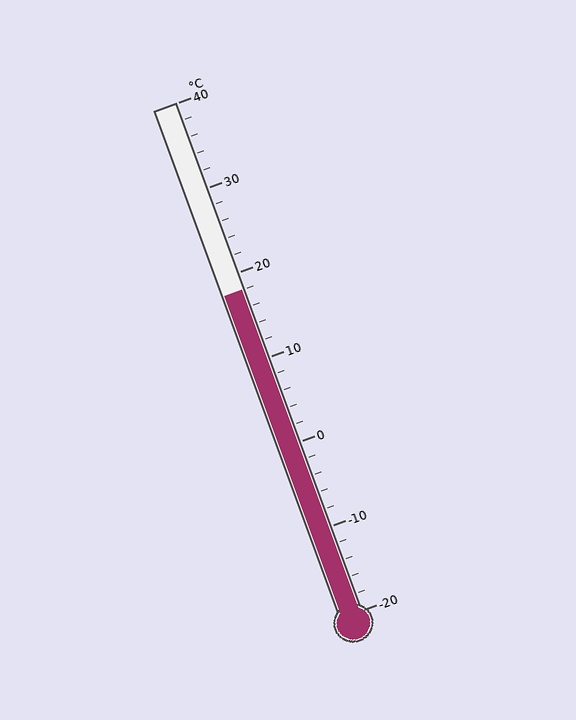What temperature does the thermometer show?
The thermometer shows approximately 18°C.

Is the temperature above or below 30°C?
The temperature is below 30°C.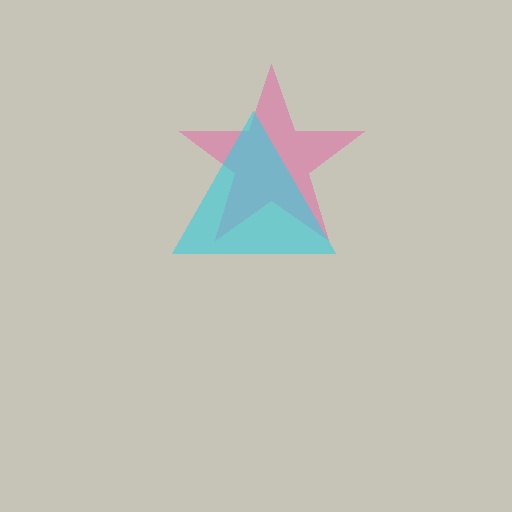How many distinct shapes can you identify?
There are 2 distinct shapes: a pink star, a cyan triangle.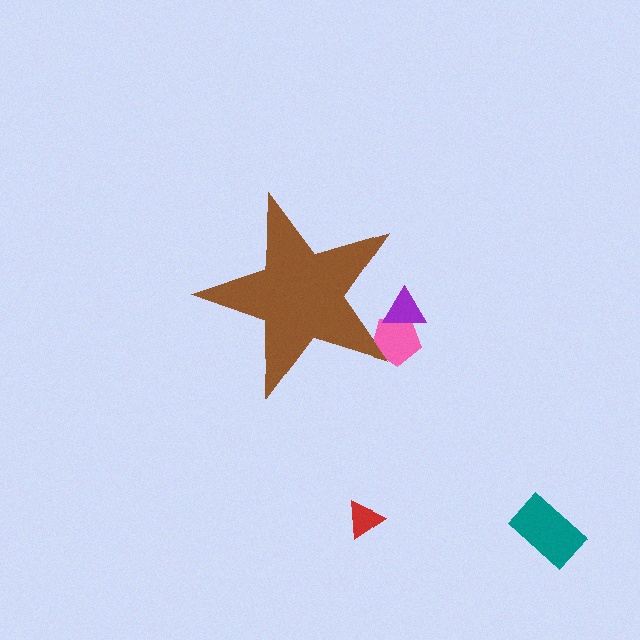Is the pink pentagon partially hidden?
Yes, the pink pentagon is partially hidden behind the brown star.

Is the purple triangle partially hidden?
Yes, the purple triangle is partially hidden behind the brown star.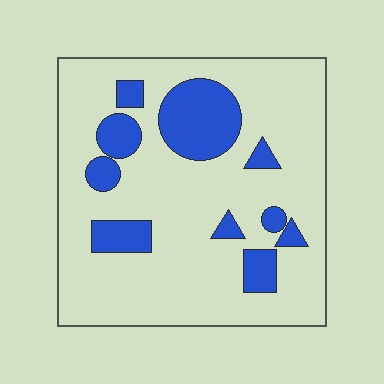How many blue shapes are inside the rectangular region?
10.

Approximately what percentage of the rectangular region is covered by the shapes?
Approximately 20%.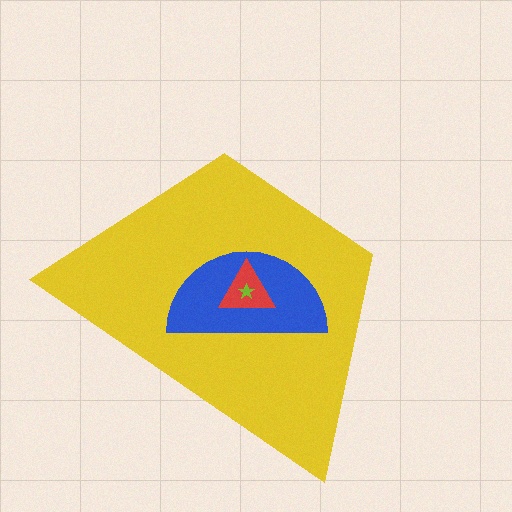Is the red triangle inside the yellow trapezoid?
Yes.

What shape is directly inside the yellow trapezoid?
The blue semicircle.